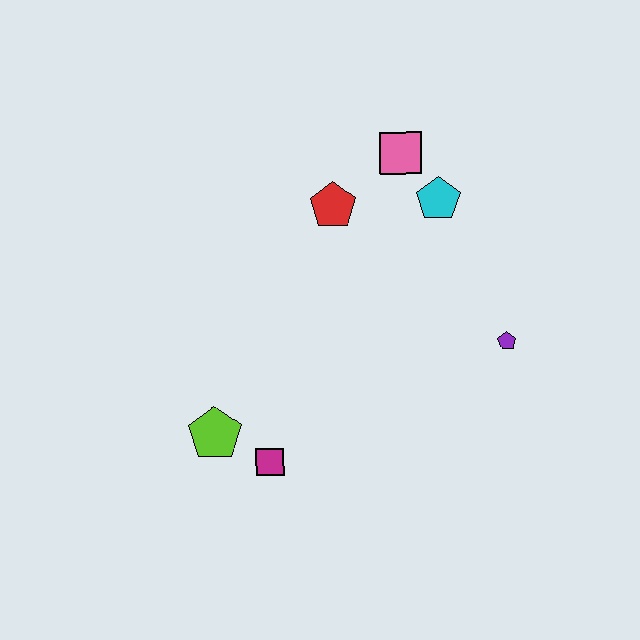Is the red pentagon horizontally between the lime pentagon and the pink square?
Yes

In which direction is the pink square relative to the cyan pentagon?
The pink square is above the cyan pentagon.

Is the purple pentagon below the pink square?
Yes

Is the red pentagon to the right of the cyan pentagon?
No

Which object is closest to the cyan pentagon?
The pink square is closest to the cyan pentagon.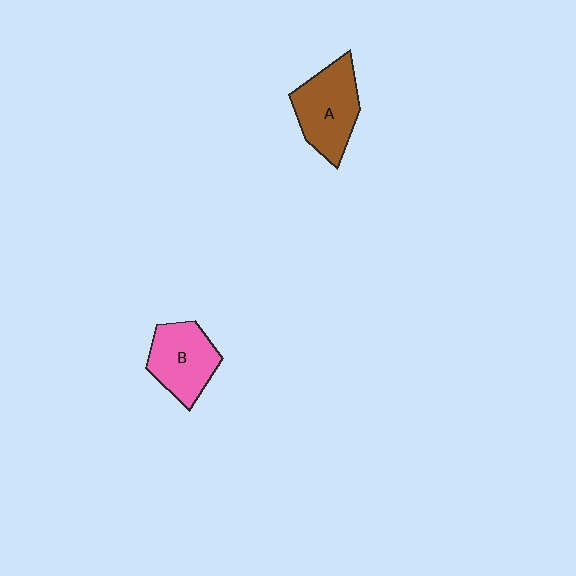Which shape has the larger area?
Shape A (brown).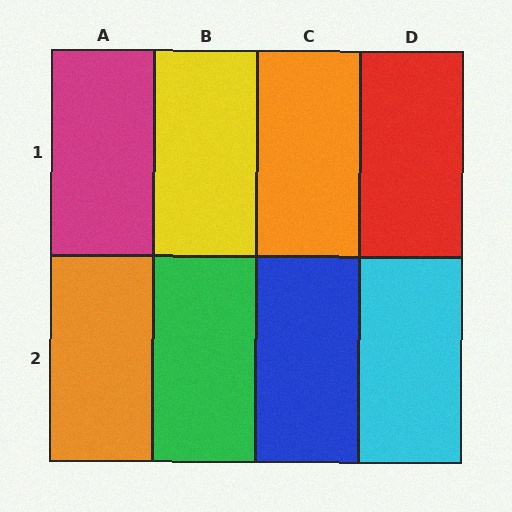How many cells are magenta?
1 cell is magenta.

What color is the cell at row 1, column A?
Magenta.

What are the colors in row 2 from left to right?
Orange, green, blue, cyan.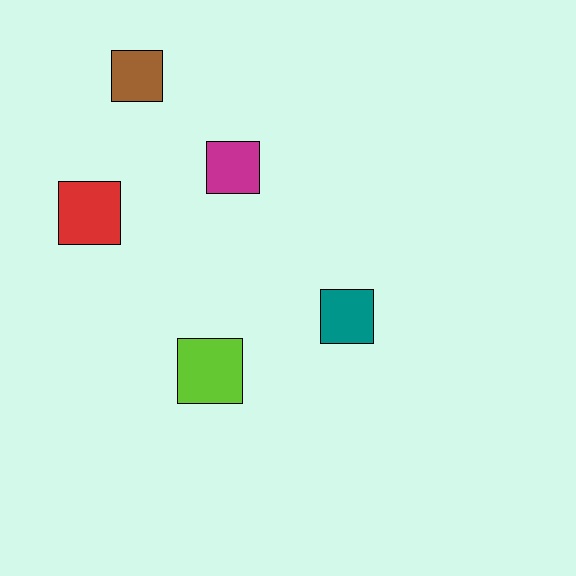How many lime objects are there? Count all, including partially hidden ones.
There is 1 lime object.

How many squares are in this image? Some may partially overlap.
There are 5 squares.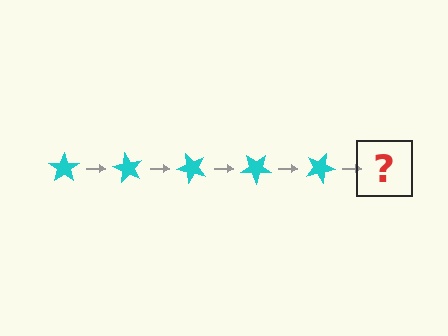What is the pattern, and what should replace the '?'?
The pattern is that the star rotates 60 degrees each step. The '?' should be a cyan star rotated 300 degrees.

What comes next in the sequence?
The next element should be a cyan star rotated 300 degrees.